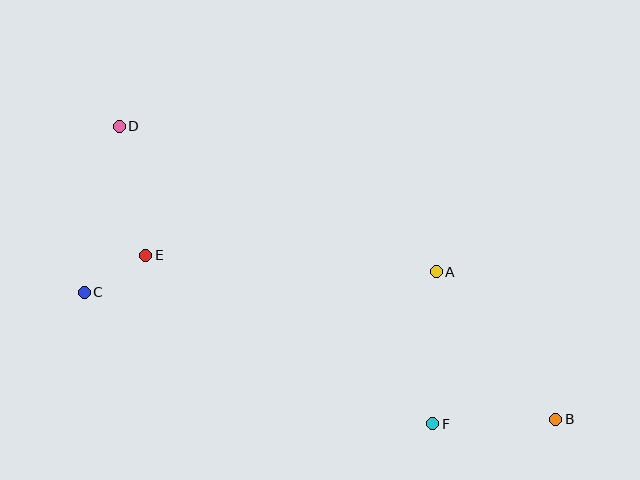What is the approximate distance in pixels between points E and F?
The distance between E and F is approximately 333 pixels.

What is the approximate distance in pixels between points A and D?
The distance between A and D is approximately 349 pixels.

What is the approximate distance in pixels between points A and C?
The distance between A and C is approximately 353 pixels.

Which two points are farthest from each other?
Points B and D are farthest from each other.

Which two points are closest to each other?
Points C and E are closest to each other.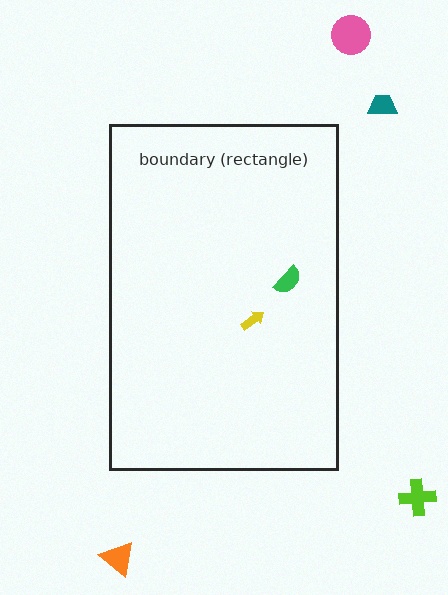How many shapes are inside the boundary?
2 inside, 4 outside.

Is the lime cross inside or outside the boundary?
Outside.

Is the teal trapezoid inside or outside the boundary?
Outside.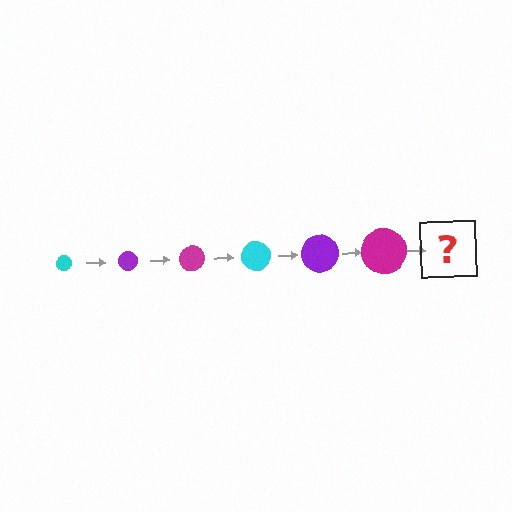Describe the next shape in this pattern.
It should be a cyan circle, larger than the previous one.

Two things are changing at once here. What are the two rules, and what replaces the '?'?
The two rules are that the circle grows larger each step and the color cycles through cyan, purple, and magenta. The '?' should be a cyan circle, larger than the previous one.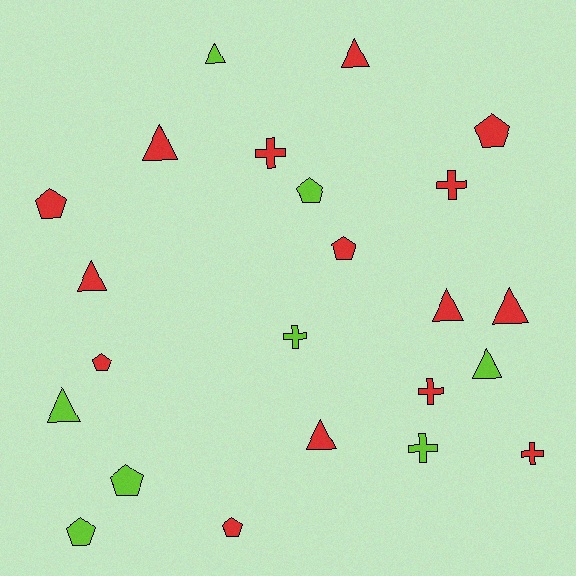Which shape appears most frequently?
Triangle, with 9 objects.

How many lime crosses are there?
There are 2 lime crosses.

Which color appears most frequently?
Red, with 15 objects.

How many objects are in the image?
There are 23 objects.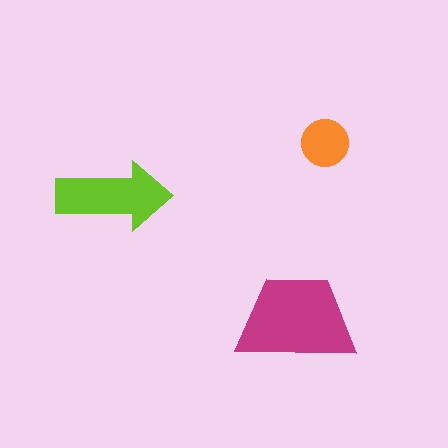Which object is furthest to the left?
The lime arrow is leftmost.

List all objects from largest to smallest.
The magenta trapezoid, the lime arrow, the orange circle.